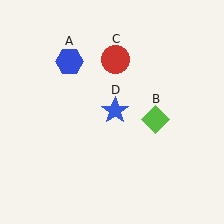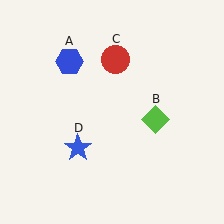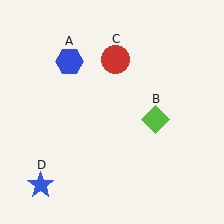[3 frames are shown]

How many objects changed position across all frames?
1 object changed position: blue star (object D).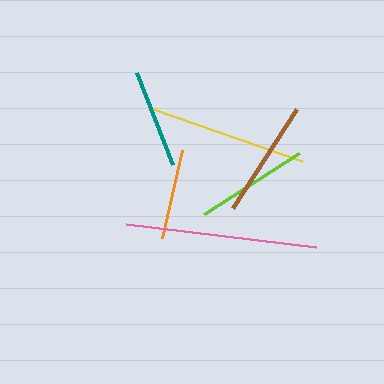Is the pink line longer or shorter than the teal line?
The pink line is longer than the teal line.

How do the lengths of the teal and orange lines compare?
The teal and orange lines are approximately the same length.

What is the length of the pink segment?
The pink segment is approximately 191 pixels long.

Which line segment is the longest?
The pink line is the longest at approximately 191 pixels.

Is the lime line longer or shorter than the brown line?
The brown line is longer than the lime line.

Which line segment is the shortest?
The orange line is the shortest at approximately 90 pixels.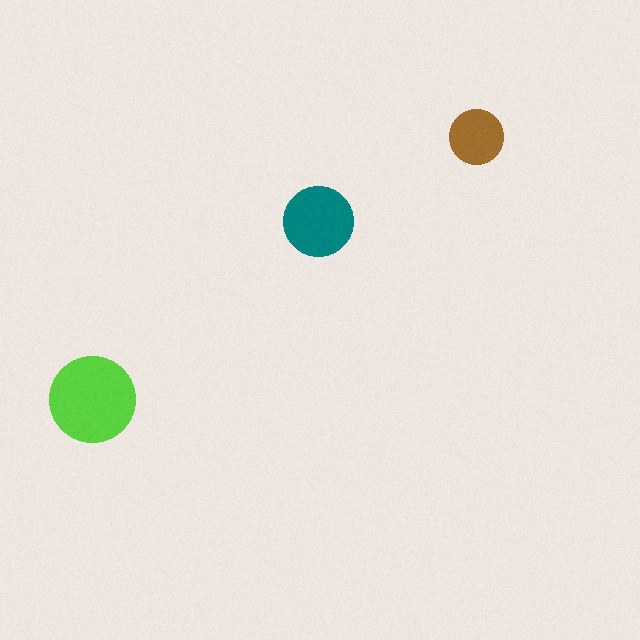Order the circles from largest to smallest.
the lime one, the teal one, the brown one.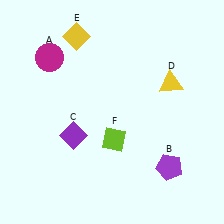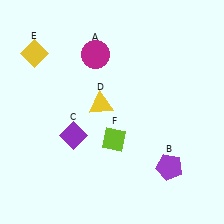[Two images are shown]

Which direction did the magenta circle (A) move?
The magenta circle (A) moved right.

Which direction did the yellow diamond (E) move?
The yellow diamond (E) moved left.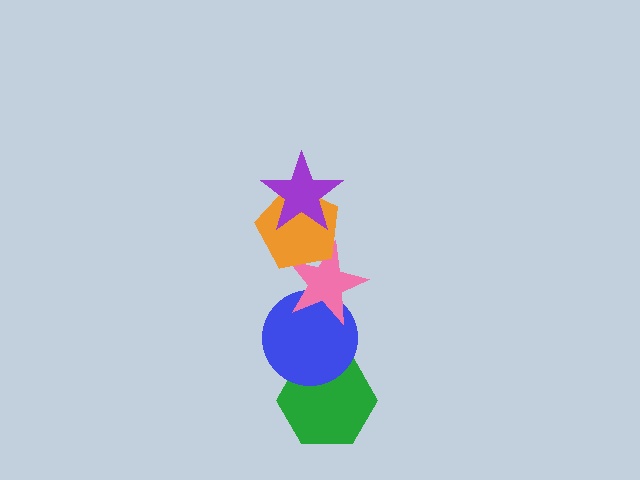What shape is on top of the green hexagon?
The blue circle is on top of the green hexagon.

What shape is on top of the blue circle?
The pink star is on top of the blue circle.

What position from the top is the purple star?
The purple star is 1st from the top.